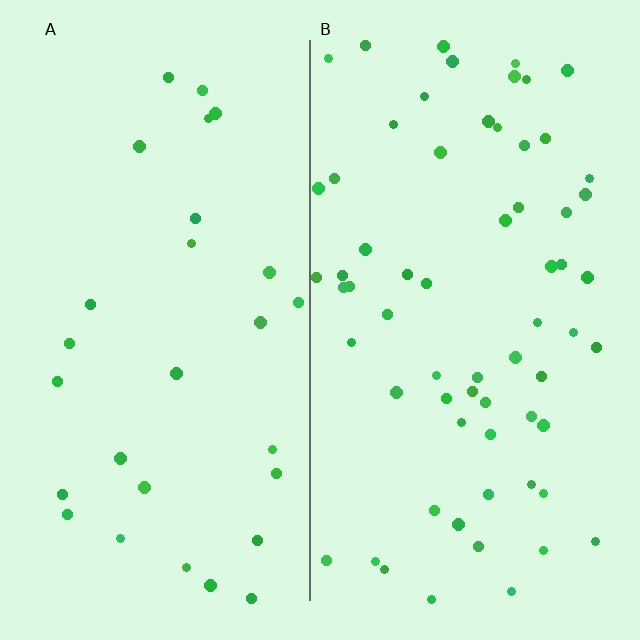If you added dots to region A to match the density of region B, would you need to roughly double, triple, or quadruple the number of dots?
Approximately double.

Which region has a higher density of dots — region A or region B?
B (the right).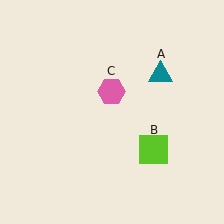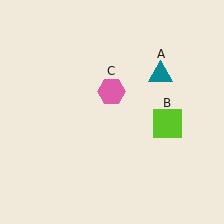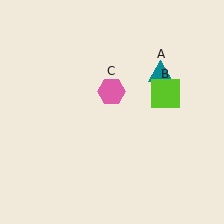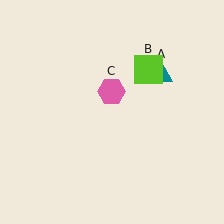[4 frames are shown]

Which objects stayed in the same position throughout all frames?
Teal triangle (object A) and pink hexagon (object C) remained stationary.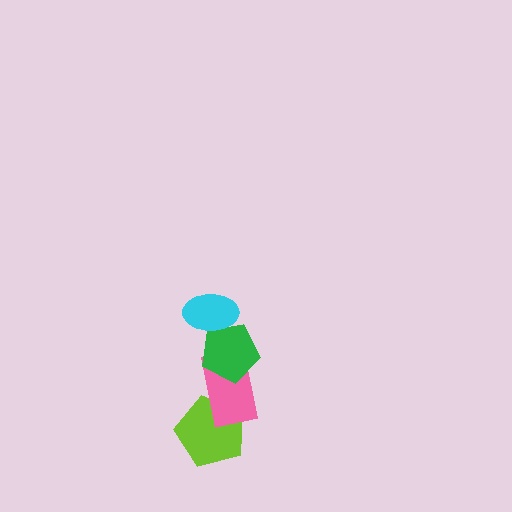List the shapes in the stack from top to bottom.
From top to bottom: the cyan ellipse, the green pentagon, the pink rectangle, the lime pentagon.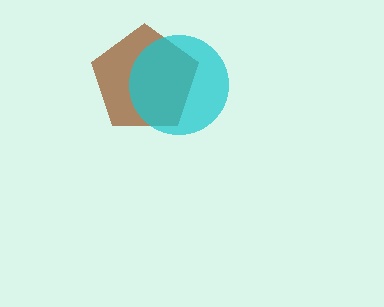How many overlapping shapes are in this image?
There are 2 overlapping shapes in the image.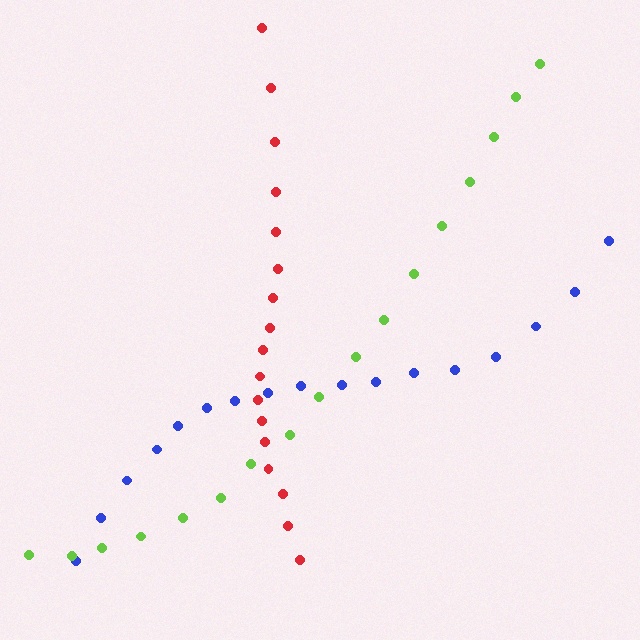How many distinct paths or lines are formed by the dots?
There are 3 distinct paths.